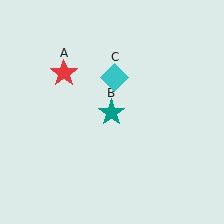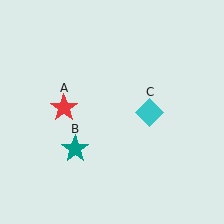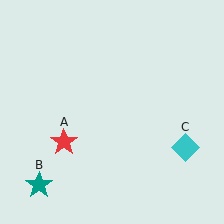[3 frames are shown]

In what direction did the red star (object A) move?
The red star (object A) moved down.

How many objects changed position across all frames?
3 objects changed position: red star (object A), teal star (object B), cyan diamond (object C).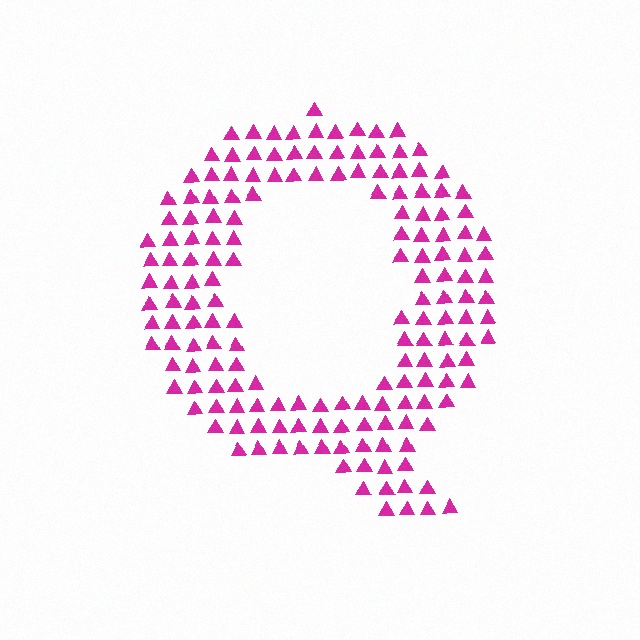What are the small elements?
The small elements are triangles.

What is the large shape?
The large shape is the letter Q.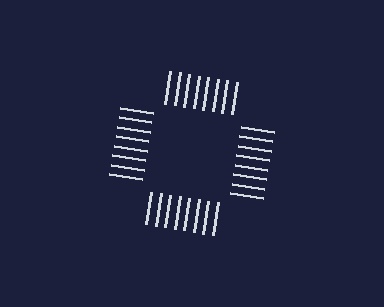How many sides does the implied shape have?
4 sides — the line-ends trace a square.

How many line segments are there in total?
32 — 8 along each of the 4 edges.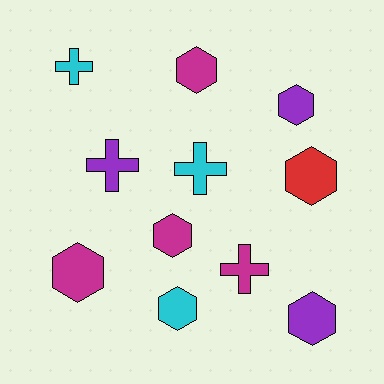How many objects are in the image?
There are 11 objects.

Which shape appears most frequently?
Hexagon, with 7 objects.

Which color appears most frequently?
Magenta, with 4 objects.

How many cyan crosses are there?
There are 2 cyan crosses.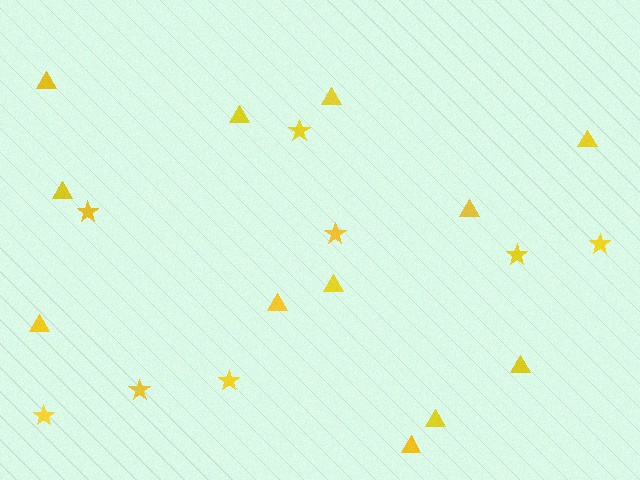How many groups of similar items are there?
There are 2 groups: one group of triangles (12) and one group of stars (8).